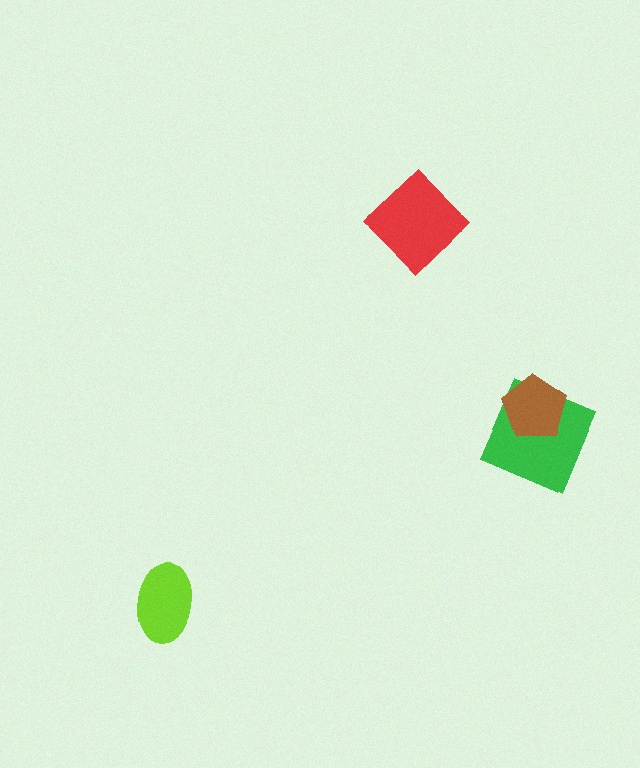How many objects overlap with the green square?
1 object overlaps with the green square.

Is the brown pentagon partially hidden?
No, no other shape covers it.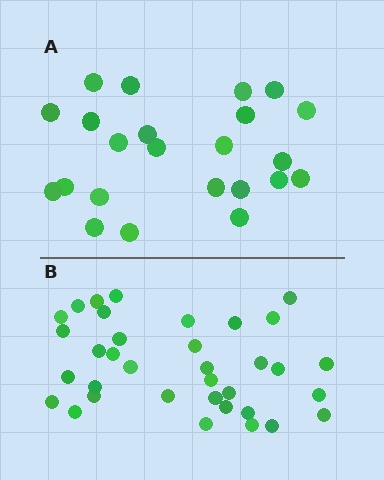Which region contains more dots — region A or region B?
Region B (the bottom region) has more dots.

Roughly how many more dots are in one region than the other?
Region B has roughly 12 or so more dots than region A.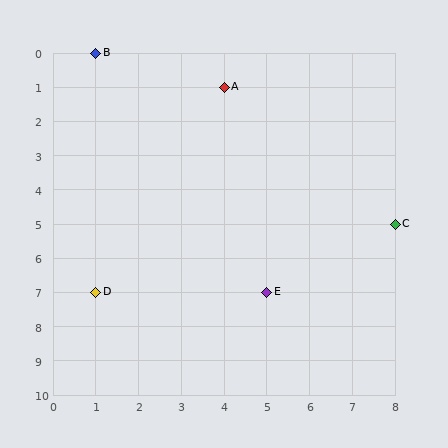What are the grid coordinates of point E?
Point E is at grid coordinates (5, 7).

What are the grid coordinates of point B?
Point B is at grid coordinates (1, 0).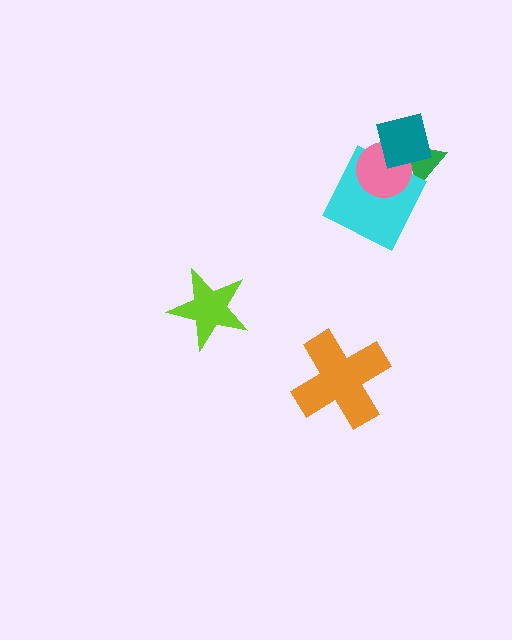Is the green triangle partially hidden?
Yes, it is partially covered by another shape.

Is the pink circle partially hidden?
Yes, it is partially covered by another shape.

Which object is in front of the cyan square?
The pink circle is in front of the cyan square.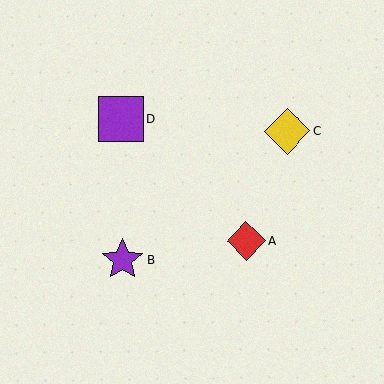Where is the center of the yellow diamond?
The center of the yellow diamond is at (287, 131).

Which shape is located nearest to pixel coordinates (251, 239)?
The red diamond (labeled A) at (246, 241) is nearest to that location.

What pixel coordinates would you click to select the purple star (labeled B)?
Click at (123, 260) to select the purple star B.